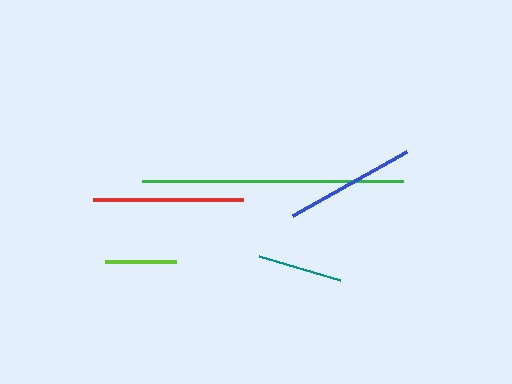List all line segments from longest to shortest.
From longest to shortest: green, red, blue, teal, lime.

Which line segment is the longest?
The green line is the longest at approximately 261 pixels.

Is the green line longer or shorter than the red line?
The green line is longer than the red line.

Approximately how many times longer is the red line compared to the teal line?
The red line is approximately 1.8 times the length of the teal line.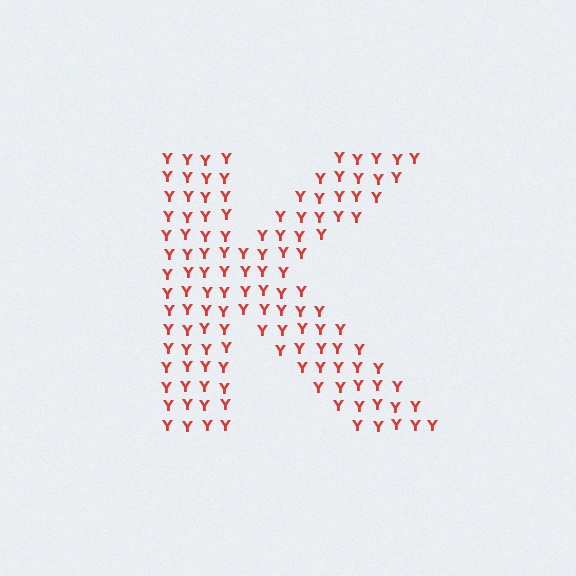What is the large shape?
The large shape is the letter K.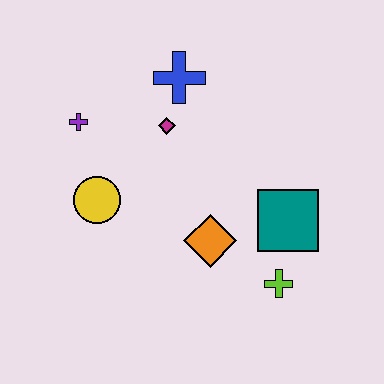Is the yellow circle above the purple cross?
No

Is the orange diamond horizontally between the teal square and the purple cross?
Yes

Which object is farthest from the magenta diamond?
The lime cross is farthest from the magenta diamond.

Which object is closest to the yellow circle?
The purple cross is closest to the yellow circle.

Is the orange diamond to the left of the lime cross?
Yes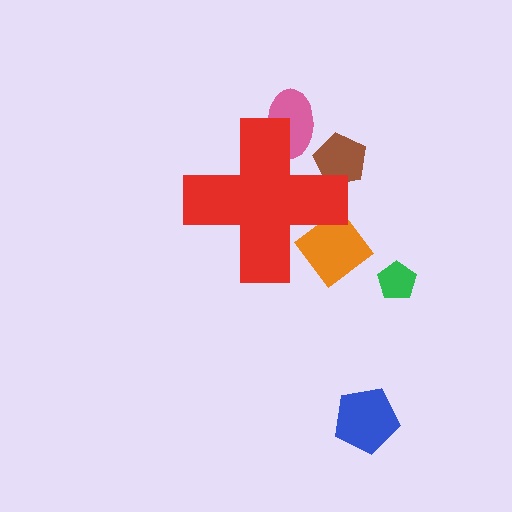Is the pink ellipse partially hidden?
Yes, the pink ellipse is partially hidden behind the red cross.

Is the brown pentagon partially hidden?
Yes, the brown pentagon is partially hidden behind the red cross.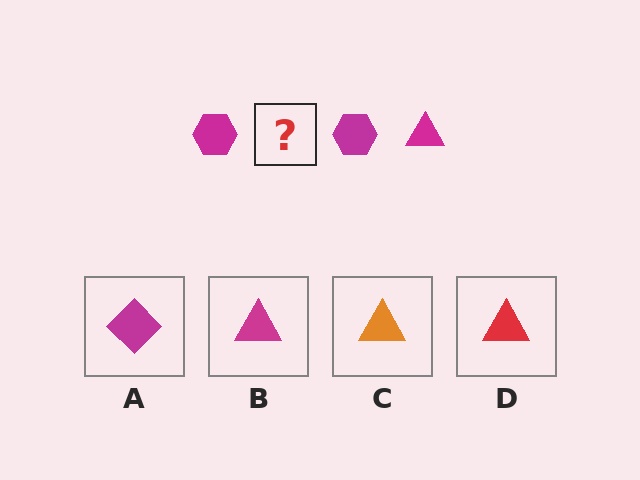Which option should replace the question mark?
Option B.